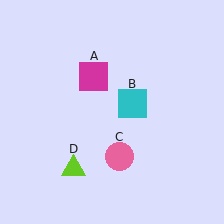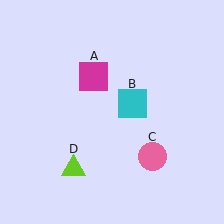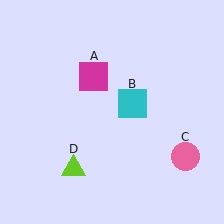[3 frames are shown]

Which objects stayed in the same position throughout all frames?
Magenta square (object A) and cyan square (object B) and lime triangle (object D) remained stationary.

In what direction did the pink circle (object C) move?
The pink circle (object C) moved right.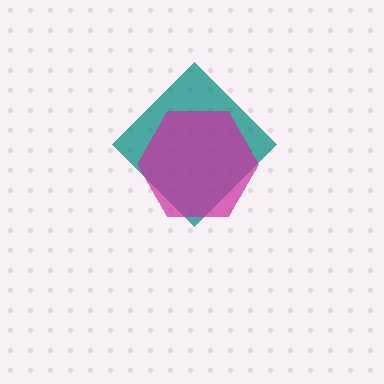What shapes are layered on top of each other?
The layered shapes are: a teal diamond, a magenta hexagon.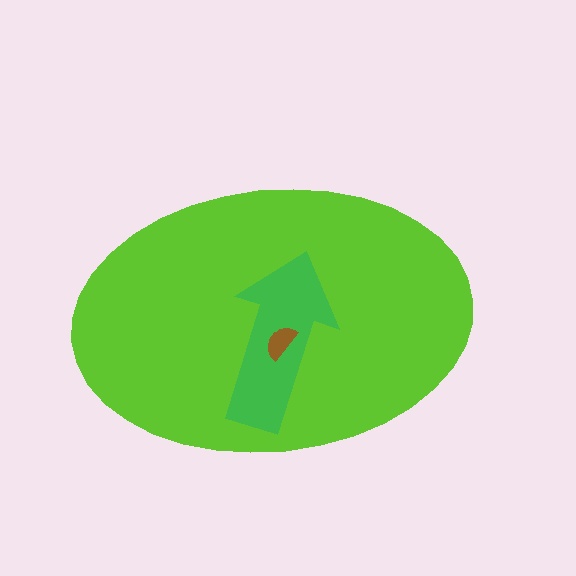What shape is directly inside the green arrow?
The brown semicircle.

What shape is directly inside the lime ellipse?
The green arrow.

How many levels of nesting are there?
3.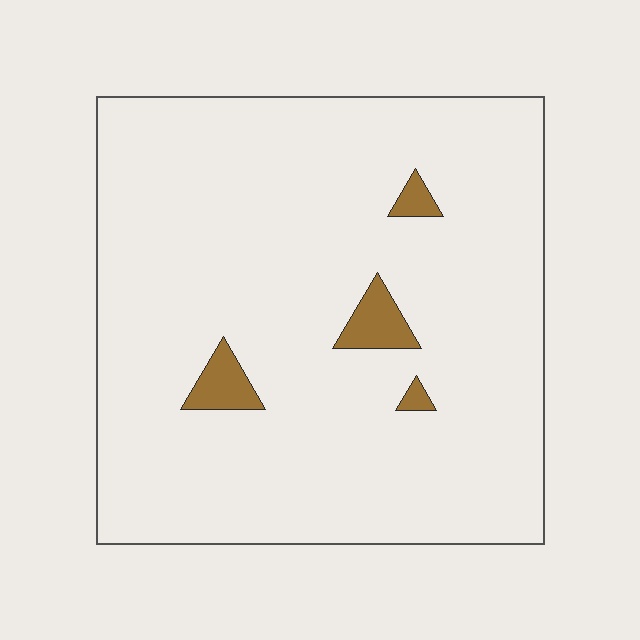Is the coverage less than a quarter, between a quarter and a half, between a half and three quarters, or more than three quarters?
Less than a quarter.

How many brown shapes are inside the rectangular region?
4.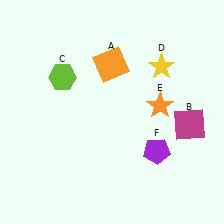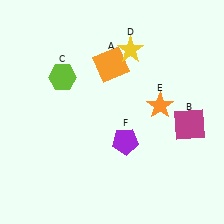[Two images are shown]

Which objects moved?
The objects that moved are: the yellow star (D), the purple pentagon (F).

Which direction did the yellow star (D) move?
The yellow star (D) moved left.